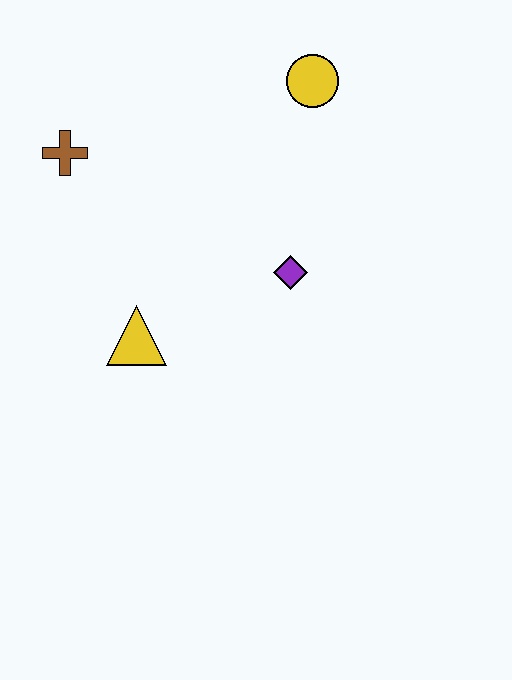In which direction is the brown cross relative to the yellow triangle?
The brown cross is above the yellow triangle.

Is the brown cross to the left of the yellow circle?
Yes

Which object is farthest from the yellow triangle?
The yellow circle is farthest from the yellow triangle.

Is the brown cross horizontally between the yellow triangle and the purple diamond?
No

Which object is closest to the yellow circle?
The purple diamond is closest to the yellow circle.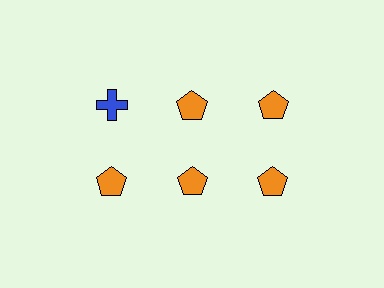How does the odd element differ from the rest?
It differs in both color (blue instead of orange) and shape (cross instead of pentagon).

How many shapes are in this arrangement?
There are 6 shapes arranged in a grid pattern.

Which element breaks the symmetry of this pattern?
The blue cross in the top row, leftmost column breaks the symmetry. All other shapes are orange pentagons.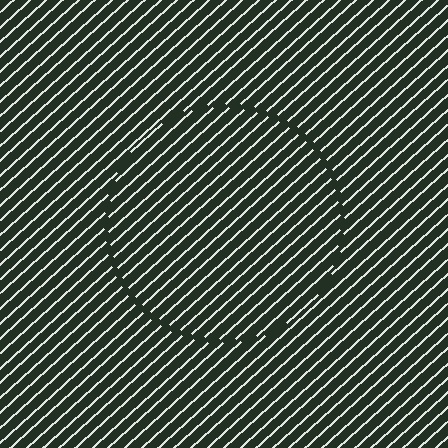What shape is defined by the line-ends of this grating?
An illusory circle. The interior of the shape contains the same grating, shifted by half a period — the contour is defined by the phase discontinuity where line-ends from the inner and outer gratings abut.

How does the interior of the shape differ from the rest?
The interior of the shape contains the same grating, shifted by half a period — the contour is defined by the phase discontinuity where line-ends from the inner and outer gratings abut.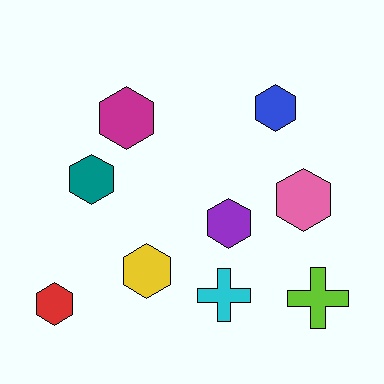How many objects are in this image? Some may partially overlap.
There are 9 objects.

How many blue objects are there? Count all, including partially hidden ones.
There is 1 blue object.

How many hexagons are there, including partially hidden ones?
There are 7 hexagons.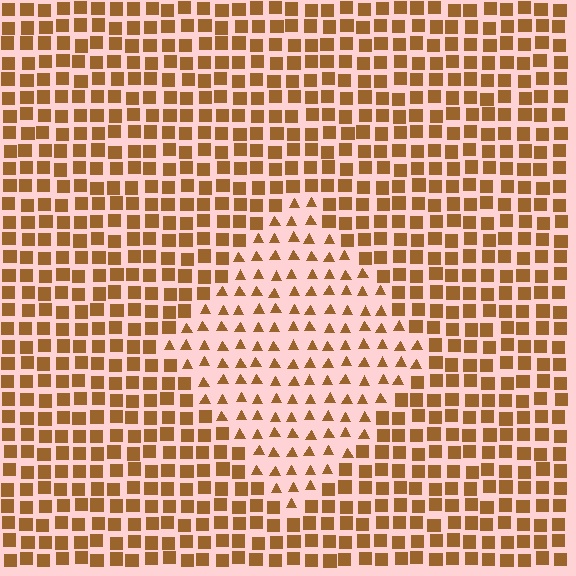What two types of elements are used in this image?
The image uses triangles inside the diamond region and squares outside it.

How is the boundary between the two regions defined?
The boundary is defined by a change in element shape: triangles inside vs. squares outside. All elements share the same color and spacing.